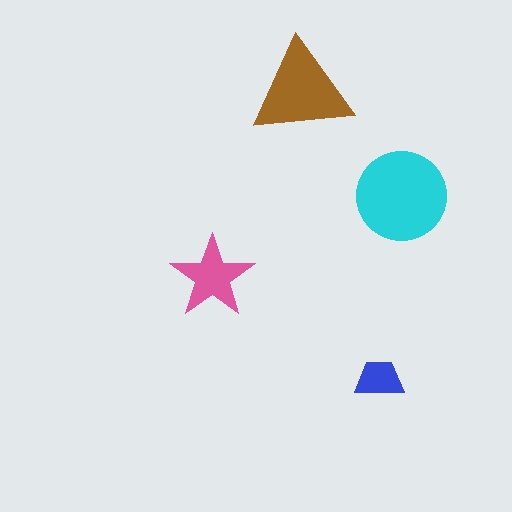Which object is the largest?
The cyan circle.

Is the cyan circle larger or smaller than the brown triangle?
Larger.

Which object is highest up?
The brown triangle is topmost.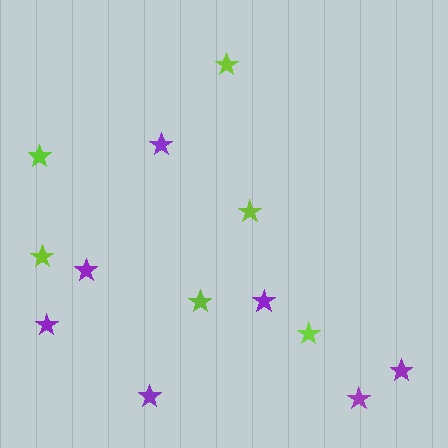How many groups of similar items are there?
There are 2 groups: one group of purple stars (7) and one group of lime stars (6).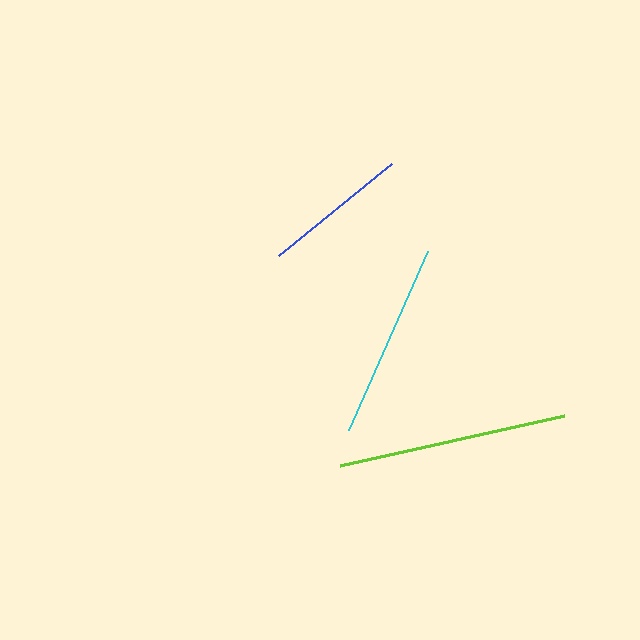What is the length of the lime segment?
The lime segment is approximately 230 pixels long.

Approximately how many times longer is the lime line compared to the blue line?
The lime line is approximately 1.6 times the length of the blue line.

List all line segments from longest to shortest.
From longest to shortest: lime, cyan, blue.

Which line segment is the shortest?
The blue line is the shortest at approximately 145 pixels.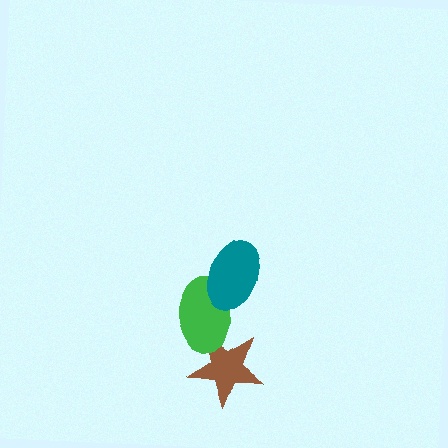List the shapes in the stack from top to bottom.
From top to bottom: the teal ellipse, the green ellipse, the brown star.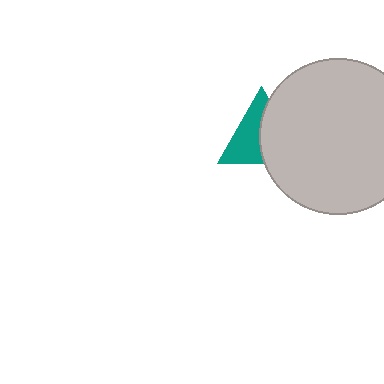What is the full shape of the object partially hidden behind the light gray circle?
The partially hidden object is a teal triangle.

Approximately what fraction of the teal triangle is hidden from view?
Roughly 49% of the teal triangle is hidden behind the light gray circle.